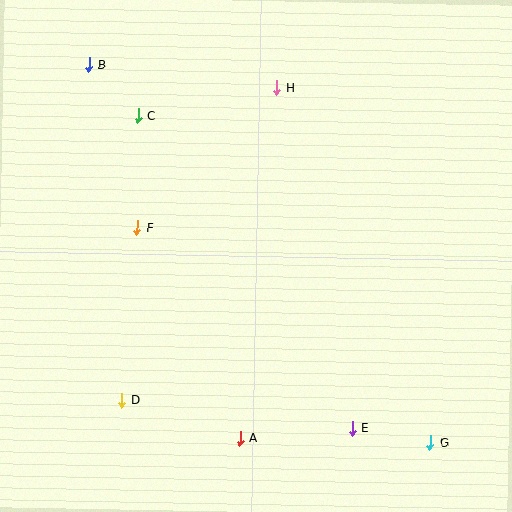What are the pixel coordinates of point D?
Point D is at (122, 400).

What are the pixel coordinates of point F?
Point F is at (137, 227).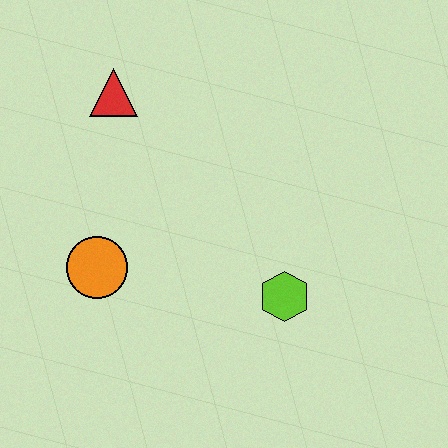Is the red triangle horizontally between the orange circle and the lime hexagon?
Yes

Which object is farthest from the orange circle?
The lime hexagon is farthest from the orange circle.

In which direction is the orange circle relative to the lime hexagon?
The orange circle is to the left of the lime hexagon.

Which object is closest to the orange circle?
The red triangle is closest to the orange circle.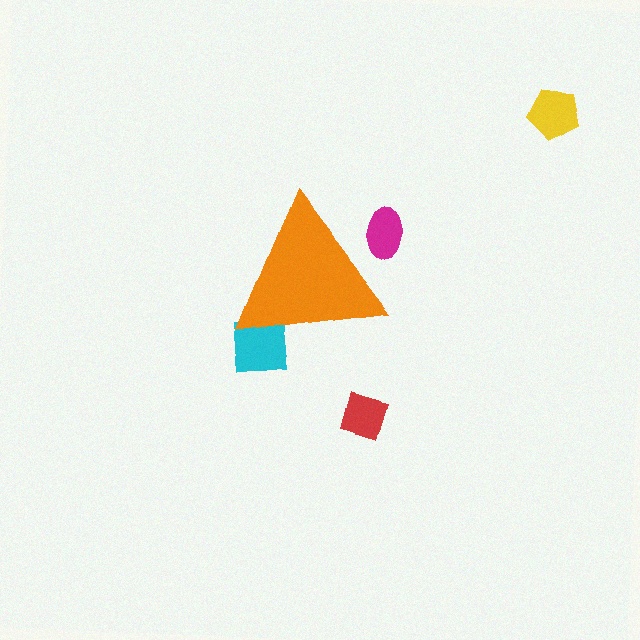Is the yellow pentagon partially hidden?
No, the yellow pentagon is fully visible.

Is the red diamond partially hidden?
No, the red diamond is fully visible.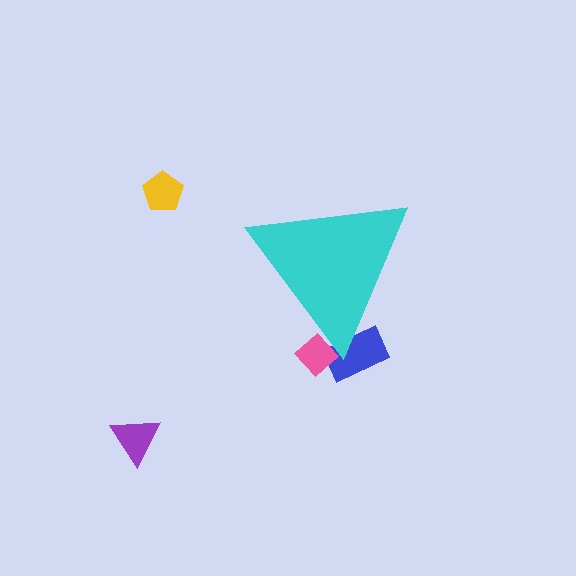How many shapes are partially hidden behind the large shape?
2 shapes are partially hidden.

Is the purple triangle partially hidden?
No, the purple triangle is fully visible.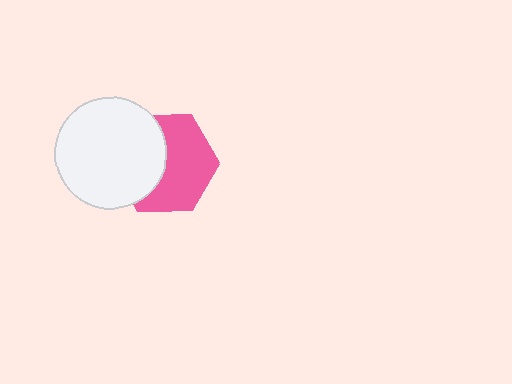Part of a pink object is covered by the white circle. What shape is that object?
It is a hexagon.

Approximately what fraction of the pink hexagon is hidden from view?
Roughly 42% of the pink hexagon is hidden behind the white circle.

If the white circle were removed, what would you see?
You would see the complete pink hexagon.